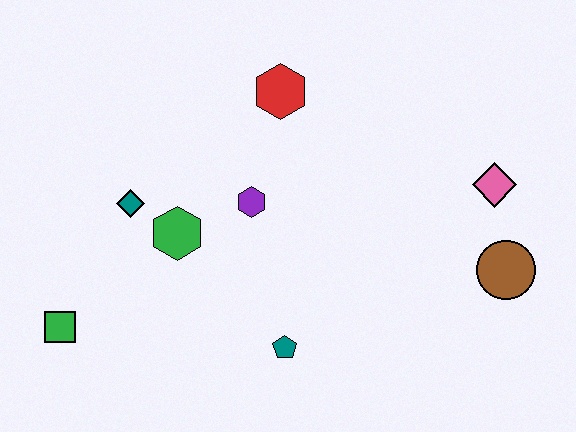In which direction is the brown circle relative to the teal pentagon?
The brown circle is to the right of the teal pentagon.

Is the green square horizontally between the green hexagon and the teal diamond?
No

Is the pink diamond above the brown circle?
Yes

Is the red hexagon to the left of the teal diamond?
No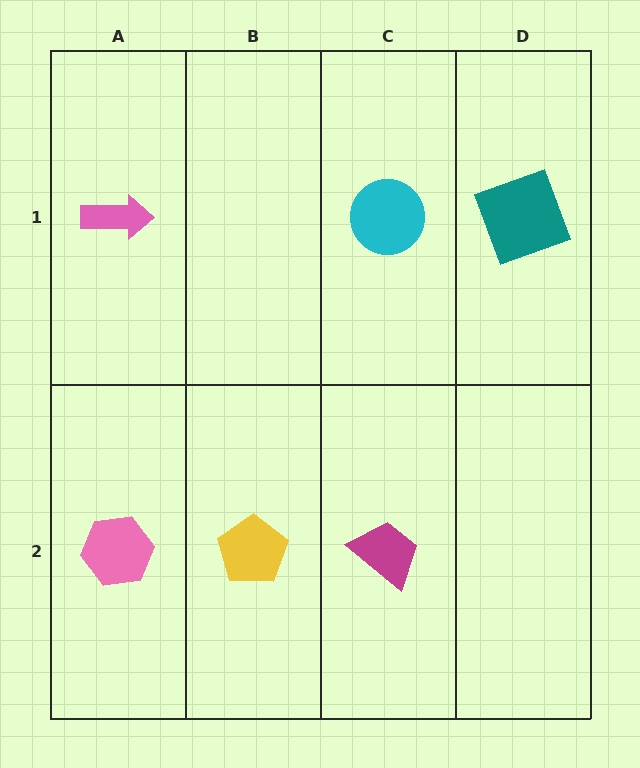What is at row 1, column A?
A pink arrow.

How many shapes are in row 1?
3 shapes.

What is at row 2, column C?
A magenta trapezoid.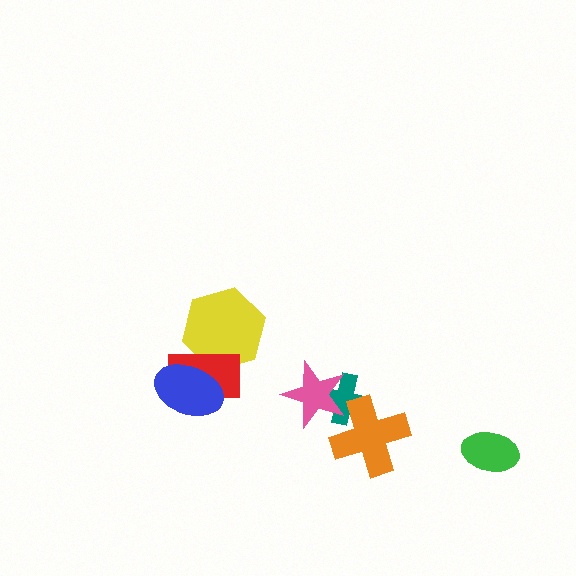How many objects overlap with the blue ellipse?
2 objects overlap with the blue ellipse.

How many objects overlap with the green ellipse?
0 objects overlap with the green ellipse.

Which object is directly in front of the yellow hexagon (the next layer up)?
The red rectangle is directly in front of the yellow hexagon.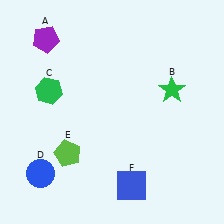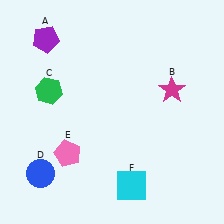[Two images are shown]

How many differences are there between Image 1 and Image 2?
There are 3 differences between the two images.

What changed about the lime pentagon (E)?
In Image 1, E is lime. In Image 2, it changed to pink.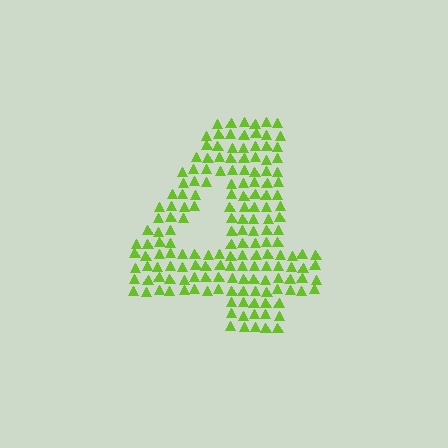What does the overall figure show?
The overall figure shows the digit 4.